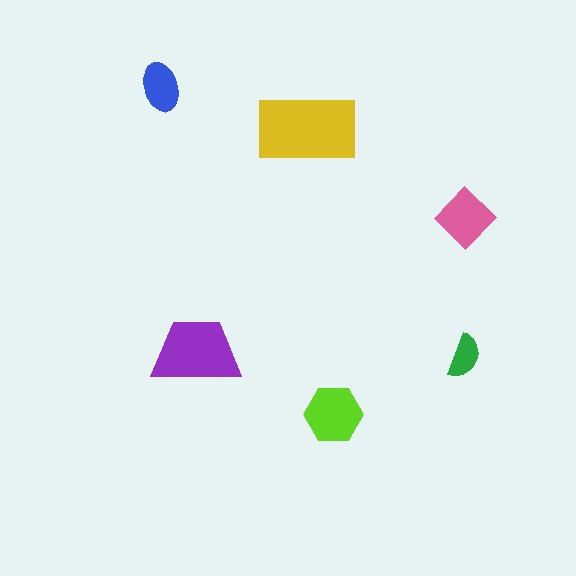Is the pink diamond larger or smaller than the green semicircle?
Larger.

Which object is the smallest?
The green semicircle.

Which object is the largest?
The yellow rectangle.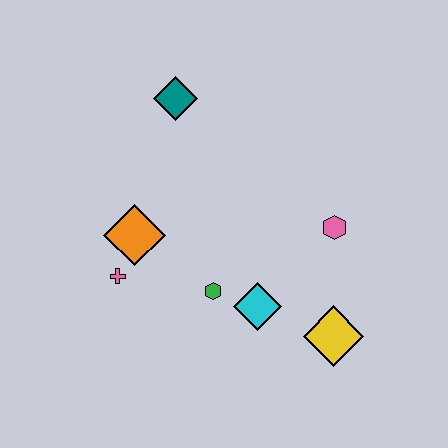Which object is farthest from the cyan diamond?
The teal diamond is farthest from the cyan diamond.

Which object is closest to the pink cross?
The orange diamond is closest to the pink cross.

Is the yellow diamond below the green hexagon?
Yes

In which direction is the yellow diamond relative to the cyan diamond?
The yellow diamond is to the right of the cyan diamond.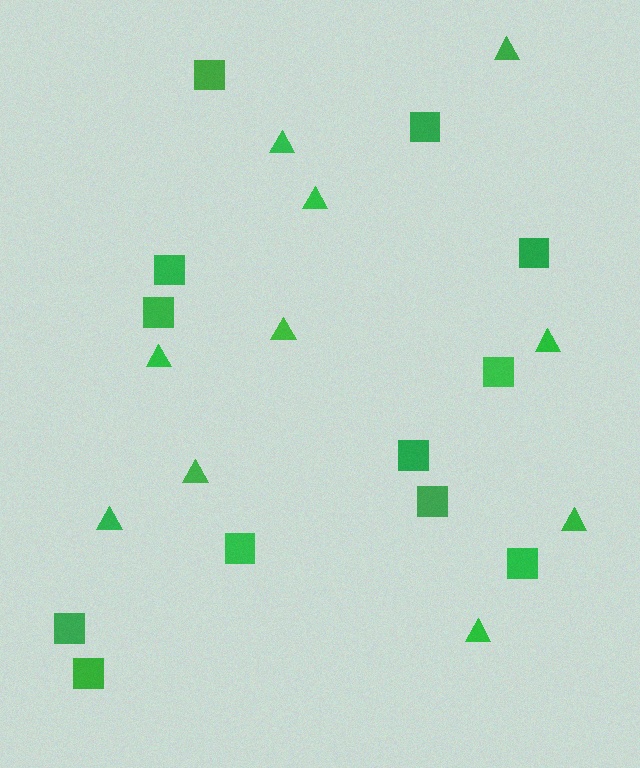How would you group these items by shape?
There are 2 groups: one group of squares (12) and one group of triangles (10).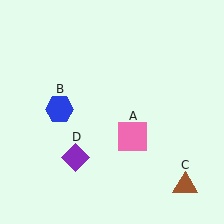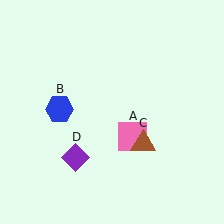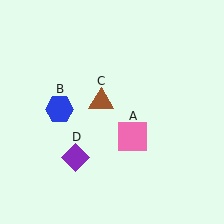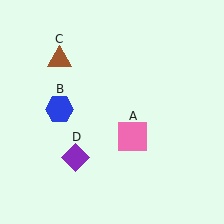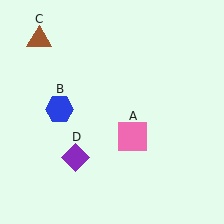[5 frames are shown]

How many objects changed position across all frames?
1 object changed position: brown triangle (object C).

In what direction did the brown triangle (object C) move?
The brown triangle (object C) moved up and to the left.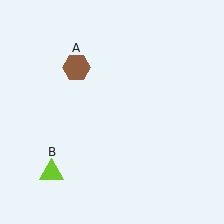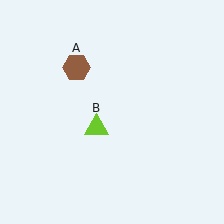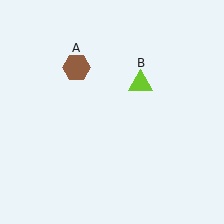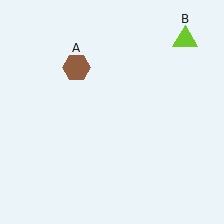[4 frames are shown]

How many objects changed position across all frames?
1 object changed position: lime triangle (object B).